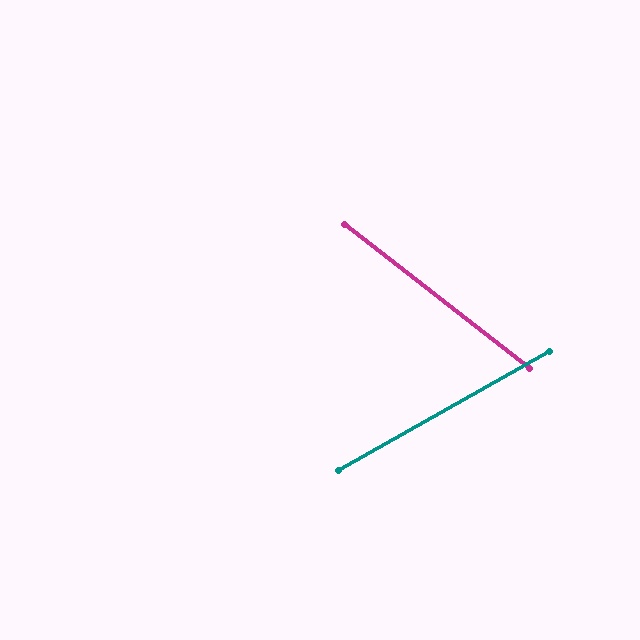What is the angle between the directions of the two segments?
Approximately 67 degrees.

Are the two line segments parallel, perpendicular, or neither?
Neither parallel nor perpendicular — they differ by about 67°.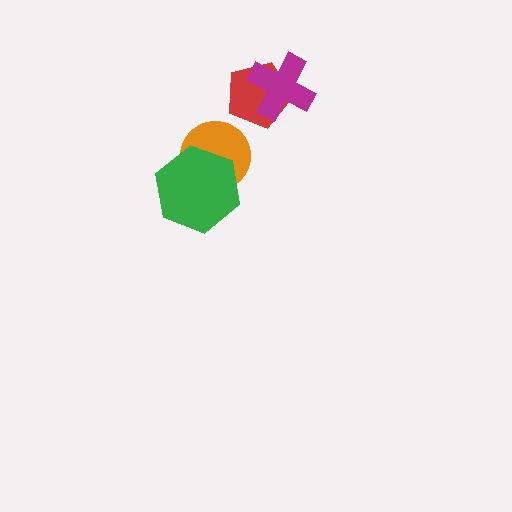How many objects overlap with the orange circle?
1 object overlaps with the orange circle.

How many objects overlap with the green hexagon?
1 object overlaps with the green hexagon.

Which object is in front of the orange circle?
The green hexagon is in front of the orange circle.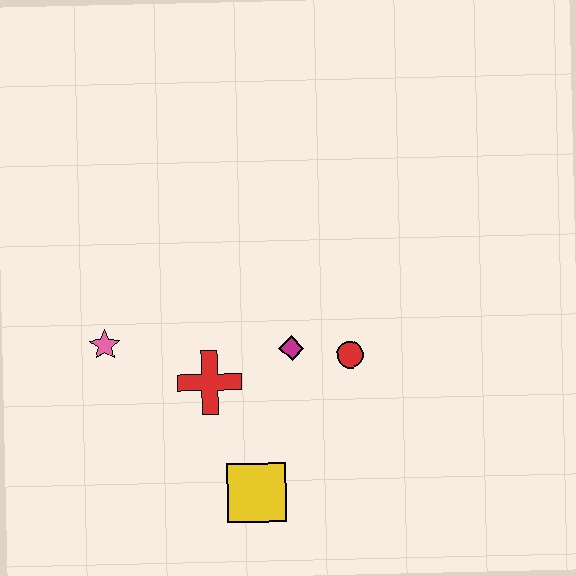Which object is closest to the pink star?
The red cross is closest to the pink star.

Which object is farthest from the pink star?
The red circle is farthest from the pink star.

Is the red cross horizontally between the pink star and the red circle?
Yes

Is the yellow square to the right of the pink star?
Yes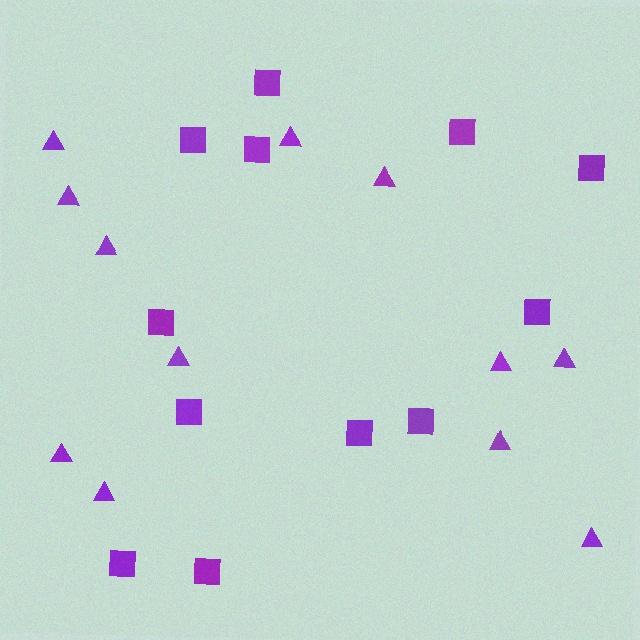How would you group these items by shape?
There are 2 groups: one group of triangles (12) and one group of squares (12).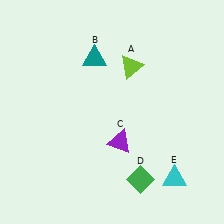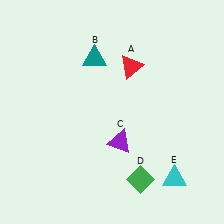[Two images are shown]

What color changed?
The triangle (A) changed from lime in Image 1 to red in Image 2.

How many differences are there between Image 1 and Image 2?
There is 1 difference between the two images.